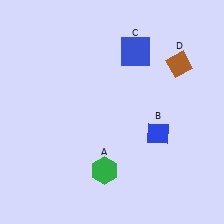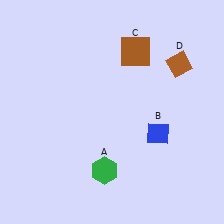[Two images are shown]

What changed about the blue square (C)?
In Image 1, C is blue. In Image 2, it changed to brown.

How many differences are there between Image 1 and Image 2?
There is 1 difference between the two images.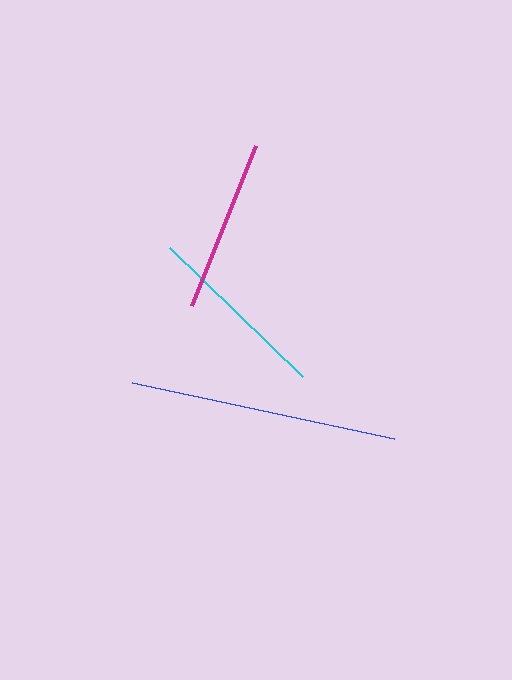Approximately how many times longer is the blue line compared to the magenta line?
The blue line is approximately 1.6 times the length of the magenta line.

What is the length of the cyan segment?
The cyan segment is approximately 186 pixels long.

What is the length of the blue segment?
The blue segment is approximately 268 pixels long.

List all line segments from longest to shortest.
From longest to shortest: blue, cyan, magenta.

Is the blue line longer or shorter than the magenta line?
The blue line is longer than the magenta line.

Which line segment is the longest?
The blue line is the longest at approximately 268 pixels.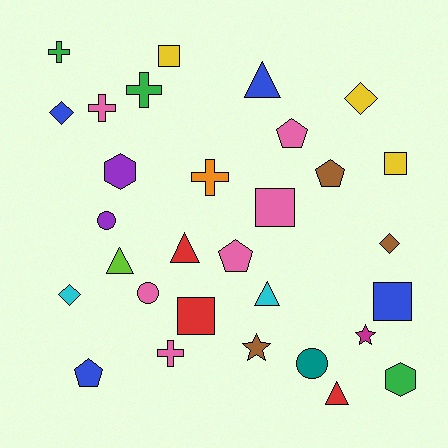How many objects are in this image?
There are 30 objects.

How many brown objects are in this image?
There are 3 brown objects.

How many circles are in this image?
There are 3 circles.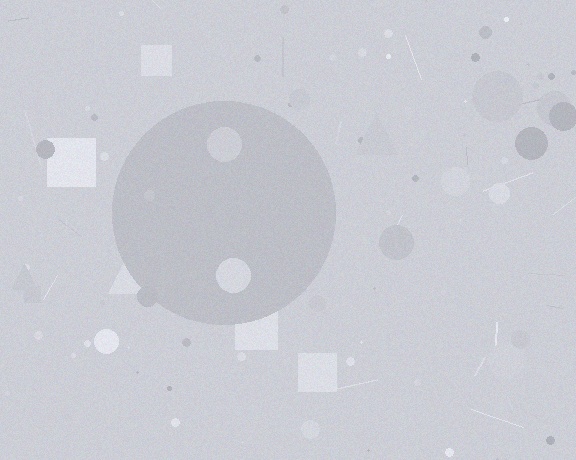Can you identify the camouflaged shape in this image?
The camouflaged shape is a circle.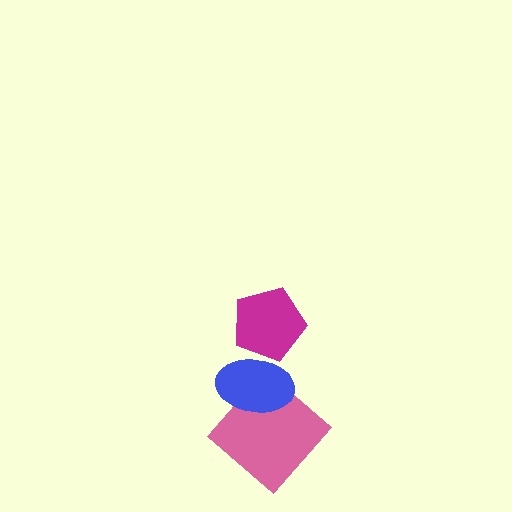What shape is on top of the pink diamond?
The blue ellipse is on top of the pink diamond.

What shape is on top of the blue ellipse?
The magenta pentagon is on top of the blue ellipse.